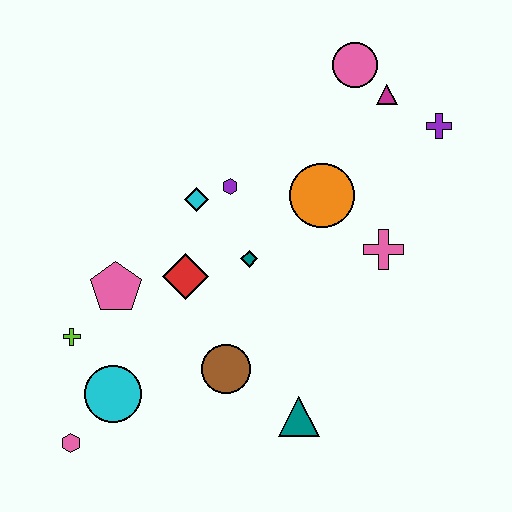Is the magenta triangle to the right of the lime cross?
Yes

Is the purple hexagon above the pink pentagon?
Yes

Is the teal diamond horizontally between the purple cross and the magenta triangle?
No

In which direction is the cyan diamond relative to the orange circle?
The cyan diamond is to the left of the orange circle.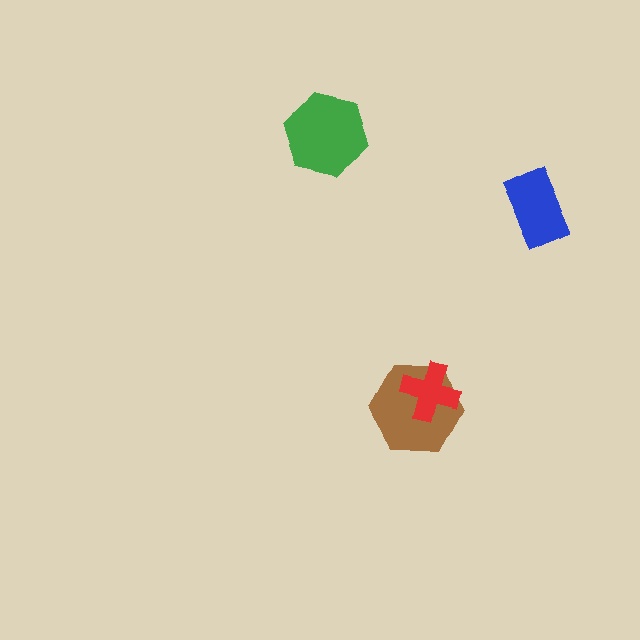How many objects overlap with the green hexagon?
0 objects overlap with the green hexagon.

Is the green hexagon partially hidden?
No, no other shape covers it.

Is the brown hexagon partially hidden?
Yes, it is partially covered by another shape.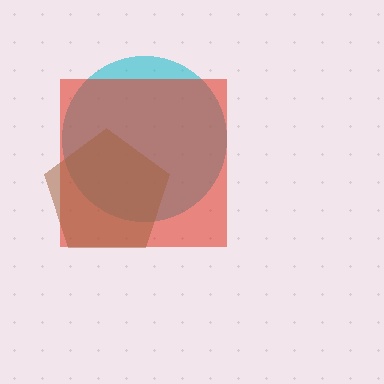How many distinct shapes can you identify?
There are 3 distinct shapes: a cyan circle, a red square, a brown pentagon.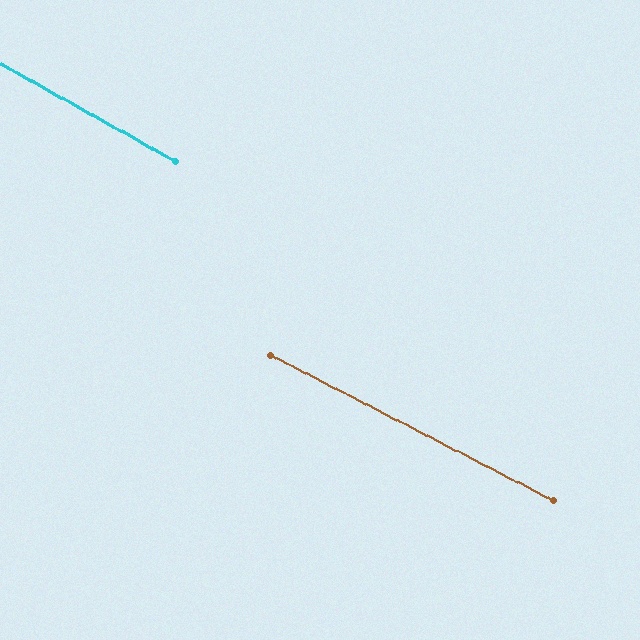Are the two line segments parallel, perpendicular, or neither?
Parallel — their directions differ by only 1.9°.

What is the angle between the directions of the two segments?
Approximately 2 degrees.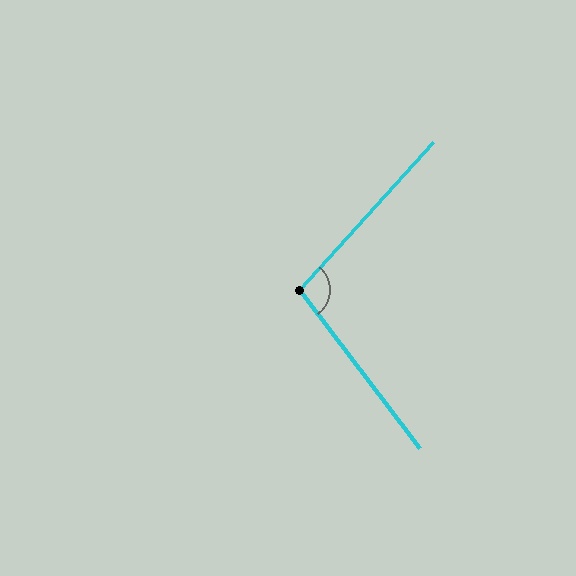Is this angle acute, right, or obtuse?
It is obtuse.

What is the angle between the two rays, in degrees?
Approximately 101 degrees.